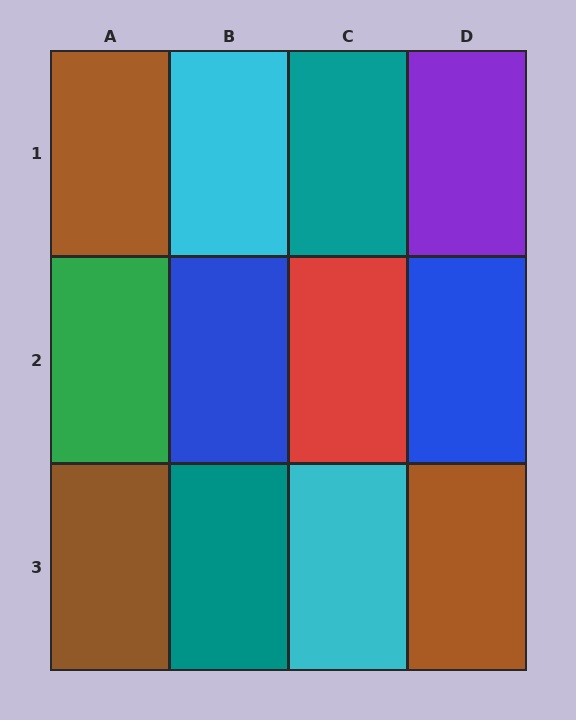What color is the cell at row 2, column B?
Blue.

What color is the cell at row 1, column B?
Cyan.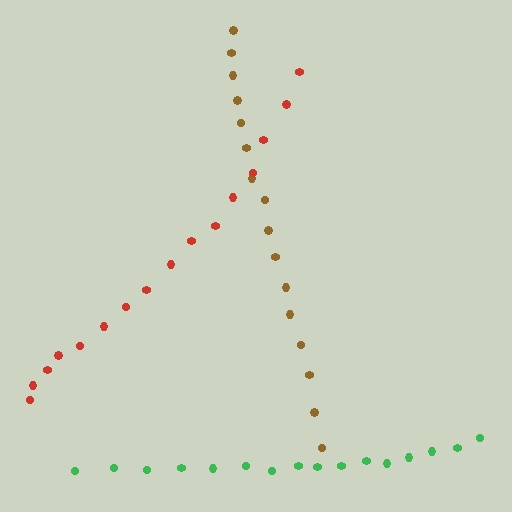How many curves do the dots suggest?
There are 3 distinct paths.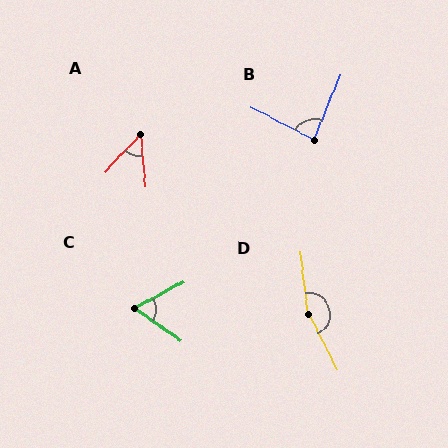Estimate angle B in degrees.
Approximately 85 degrees.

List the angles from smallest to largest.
A (48°), C (63°), B (85°), D (160°).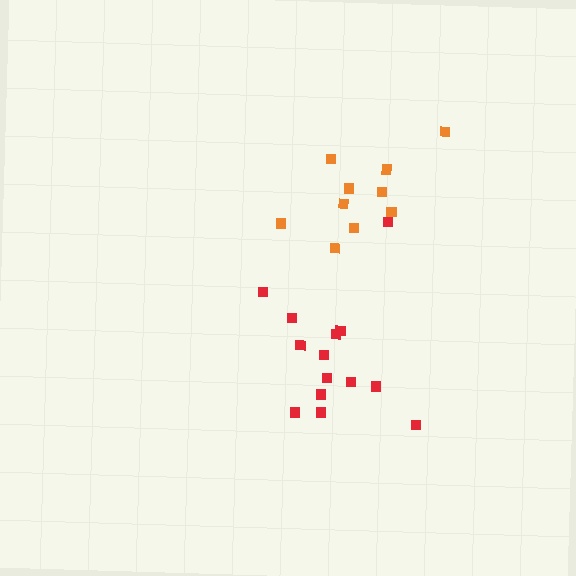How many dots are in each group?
Group 1: 10 dots, Group 2: 14 dots (24 total).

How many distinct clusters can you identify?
There are 2 distinct clusters.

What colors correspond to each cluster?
The clusters are colored: orange, red.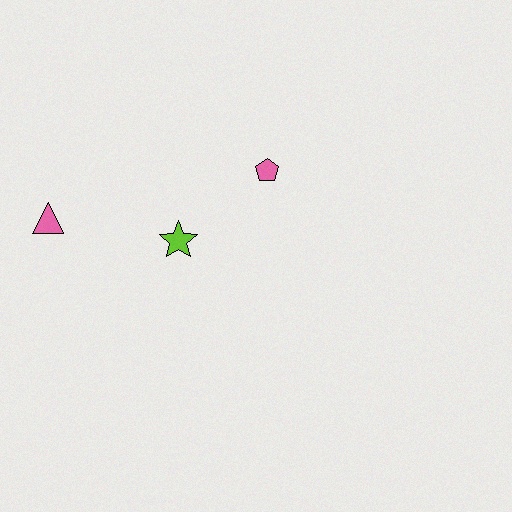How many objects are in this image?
There are 3 objects.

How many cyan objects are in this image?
There are no cyan objects.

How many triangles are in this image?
There is 1 triangle.